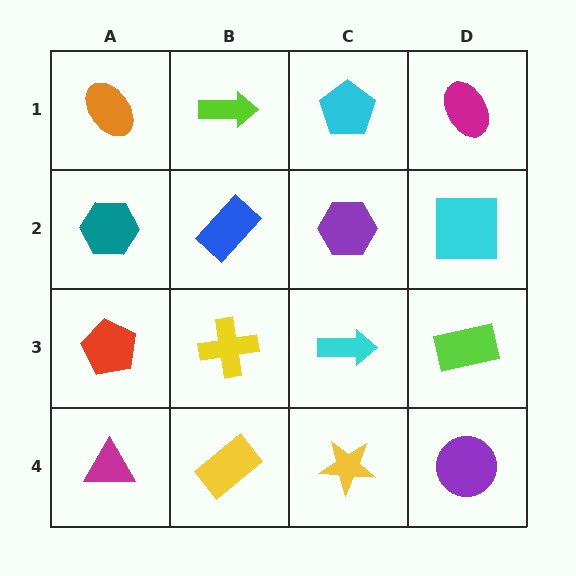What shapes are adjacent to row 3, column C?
A purple hexagon (row 2, column C), a yellow star (row 4, column C), a yellow cross (row 3, column B), a lime rectangle (row 3, column D).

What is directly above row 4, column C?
A cyan arrow.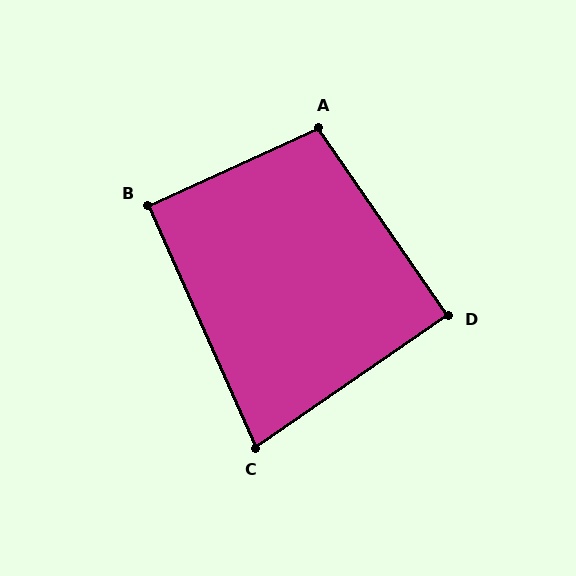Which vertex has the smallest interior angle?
C, at approximately 80 degrees.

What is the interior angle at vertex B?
Approximately 90 degrees (approximately right).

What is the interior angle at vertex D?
Approximately 90 degrees (approximately right).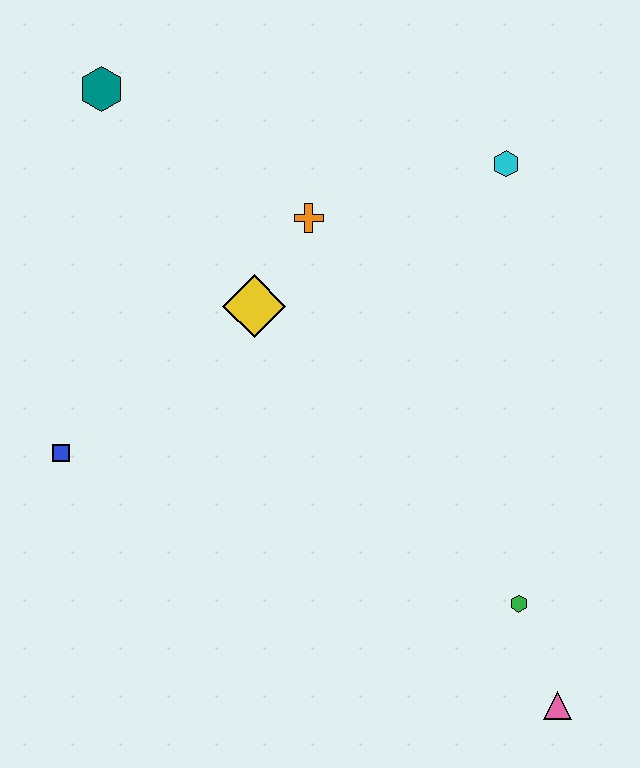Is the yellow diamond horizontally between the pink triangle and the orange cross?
No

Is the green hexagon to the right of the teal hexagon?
Yes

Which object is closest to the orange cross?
The yellow diamond is closest to the orange cross.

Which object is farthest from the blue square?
The pink triangle is farthest from the blue square.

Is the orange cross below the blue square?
No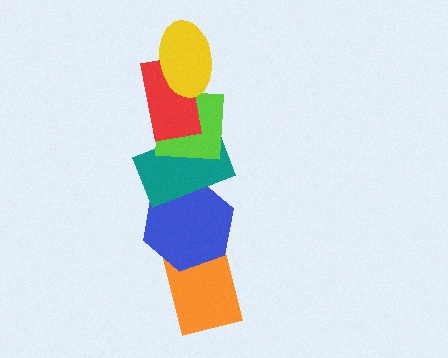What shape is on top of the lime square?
The red rectangle is on top of the lime square.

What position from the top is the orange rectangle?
The orange rectangle is 6th from the top.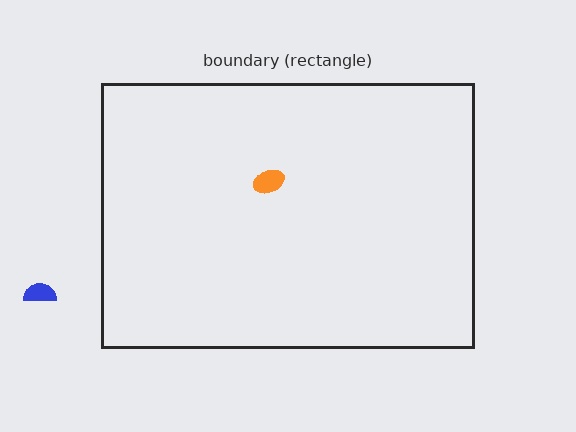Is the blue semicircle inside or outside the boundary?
Outside.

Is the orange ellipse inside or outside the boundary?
Inside.